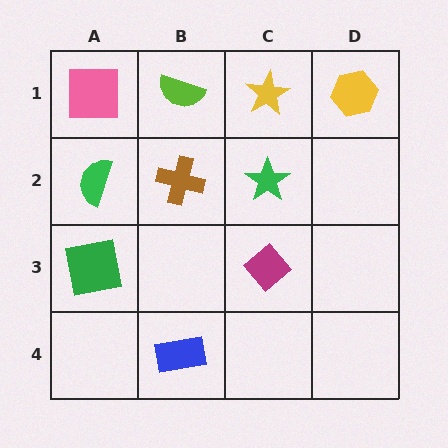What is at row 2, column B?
A brown cross.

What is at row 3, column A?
A green square.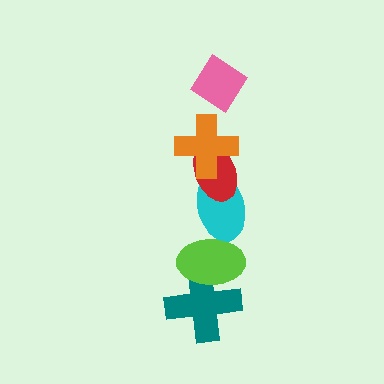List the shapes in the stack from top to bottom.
From top to bottom: the pink diamond, the orange cross, the red ellipse, the cyan ellipse, the lime ellipse, the teal cross.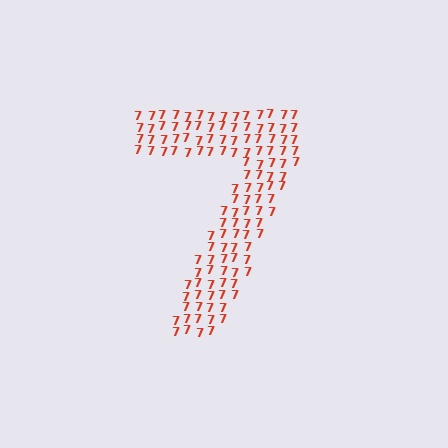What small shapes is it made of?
It is made of small digit 7's.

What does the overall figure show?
The overall figure shows the digit 7.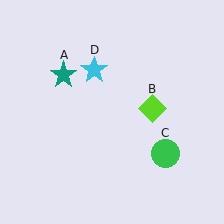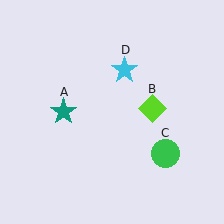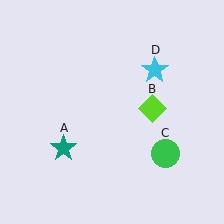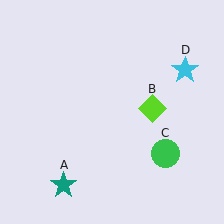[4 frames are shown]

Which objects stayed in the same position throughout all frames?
Lime diamond (object B) and green circle (object C) remained stationary.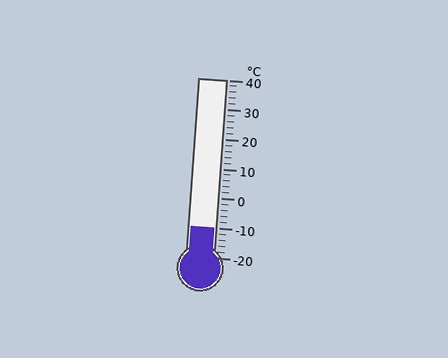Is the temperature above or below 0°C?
The temperature is below 0°C.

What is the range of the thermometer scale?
The thermometer scale ranges from -20°C to 40°C.